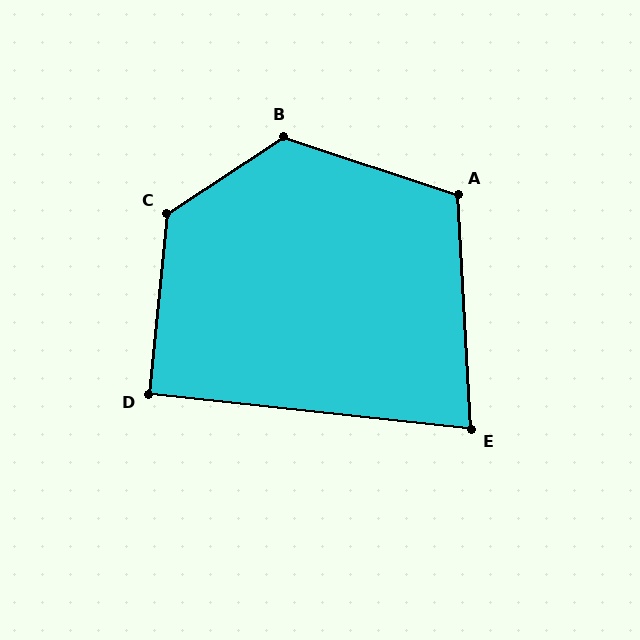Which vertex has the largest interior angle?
C, at approximately 129 degrees.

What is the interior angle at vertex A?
Approximately 111 degrees (obtuse).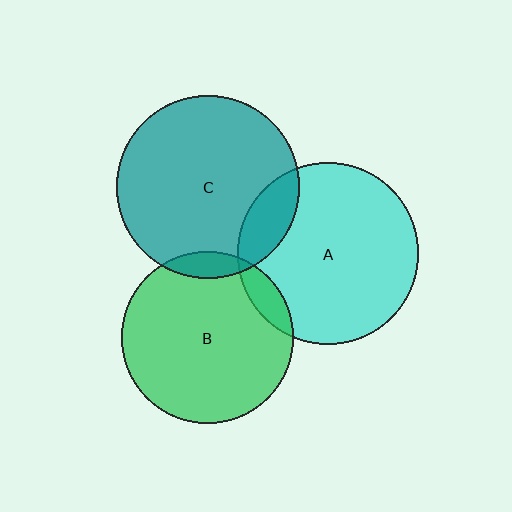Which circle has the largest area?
Circle C (teal).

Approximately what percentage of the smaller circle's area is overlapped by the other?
Approximately 10%.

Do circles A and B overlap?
Yes.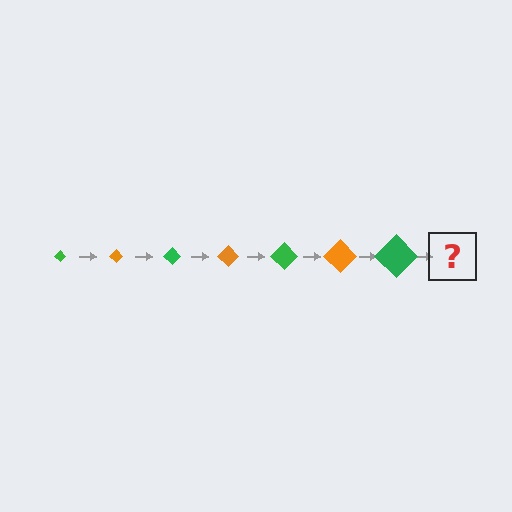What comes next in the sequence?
The next element should be an orange diamond, larger than the previous one.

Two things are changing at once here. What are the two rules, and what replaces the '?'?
The two rules are that the diamond grows larger each step and the color cycles through green and orange. The '?' should be an orange diamond, larger than the previous one.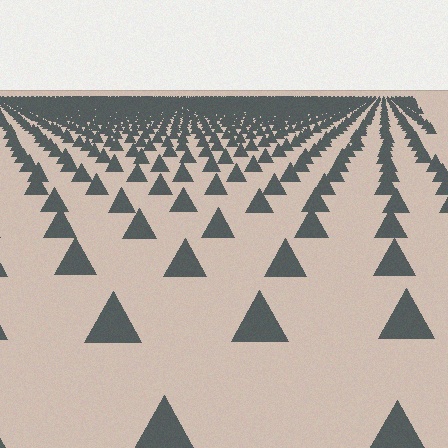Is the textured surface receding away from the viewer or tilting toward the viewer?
The surface is receding away from the viewer. Texture elements get smaller and denser toward the top.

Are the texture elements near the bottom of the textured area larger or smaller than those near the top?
Larger. Near the bottom, elements are closer to the viewer and appear at a bigger on-screen size.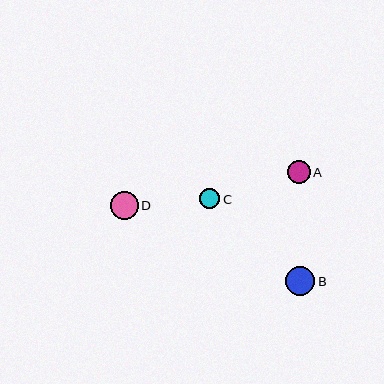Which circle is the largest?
Circle B is the largest with a size of approximately 29 pixels.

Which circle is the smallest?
Circle C is the smallest with a size of approximately 21 pixels.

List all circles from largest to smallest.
From largest to smallest: B, D, A, C.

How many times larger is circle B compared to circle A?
Circle B is approximately 1.3 times the size of circle A.